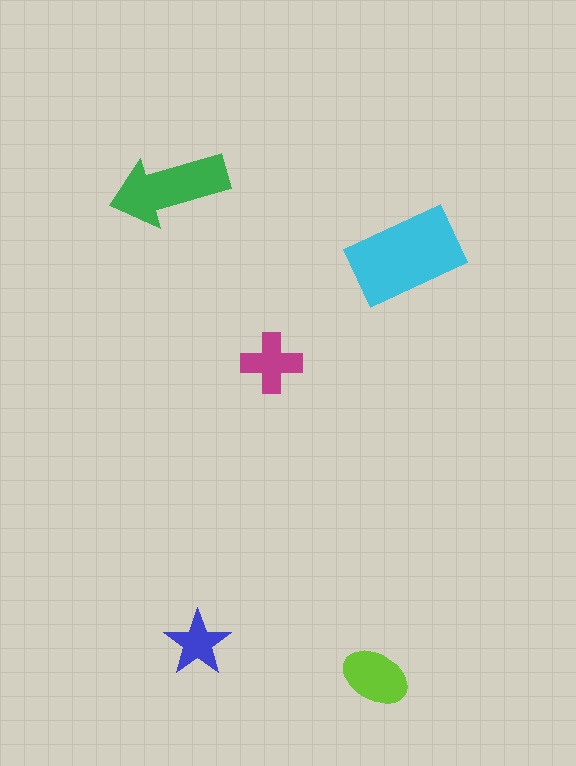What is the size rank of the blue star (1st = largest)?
5th.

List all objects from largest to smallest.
The cyan rectangle, the green arrow, the lime ellipse, the magenta cross, the blue star.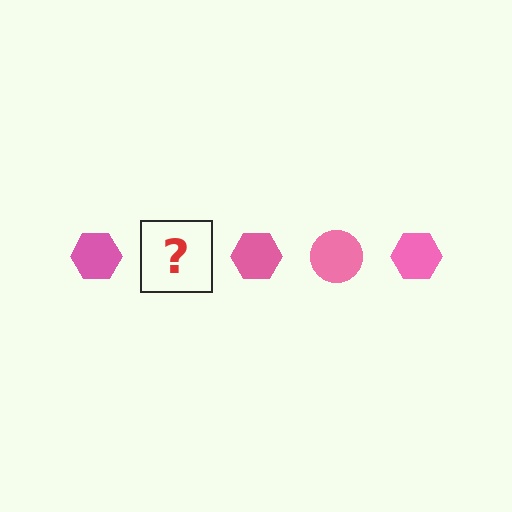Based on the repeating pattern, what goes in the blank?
The blank should be a pink circle.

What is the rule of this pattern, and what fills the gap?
The rule is that the pattern cycles through hexagon, circle shapes in pink. The gap should be filled with a pink circle.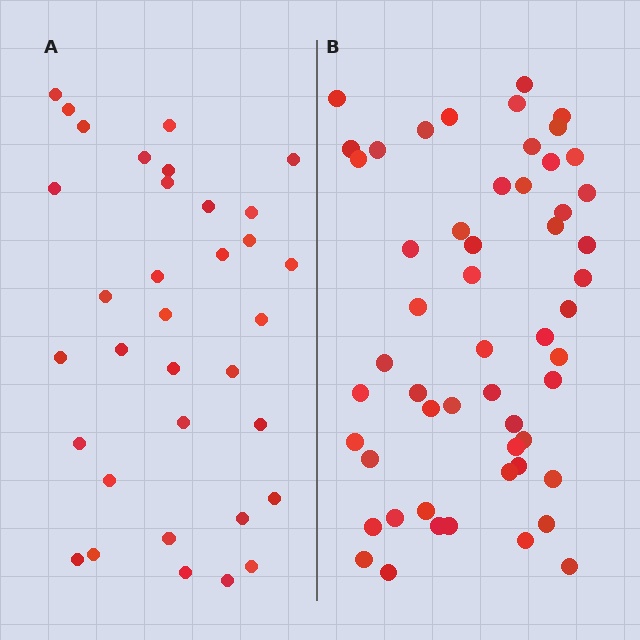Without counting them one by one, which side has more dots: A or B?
Region B (the right region) has more dots.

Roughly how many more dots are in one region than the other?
Region B has approximately 20 more dots than region A.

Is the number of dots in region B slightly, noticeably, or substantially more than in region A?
Region B has substantially more. The ratio is roughly 1.6 to 1.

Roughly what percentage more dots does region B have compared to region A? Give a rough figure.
About 60% more.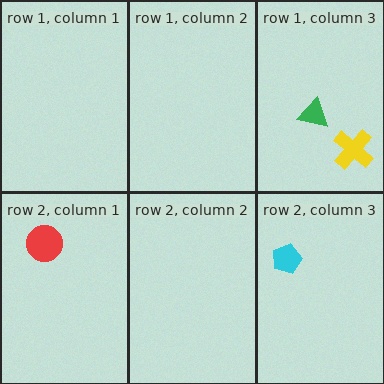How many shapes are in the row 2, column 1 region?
1.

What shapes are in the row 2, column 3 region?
The cyan pentagon.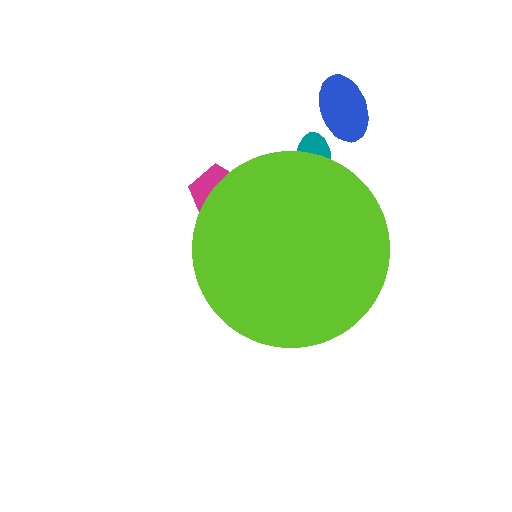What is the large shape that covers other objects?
A lime circle.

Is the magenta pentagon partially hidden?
Yes, the magenta pentagon is partially hidden behind the lime circle.